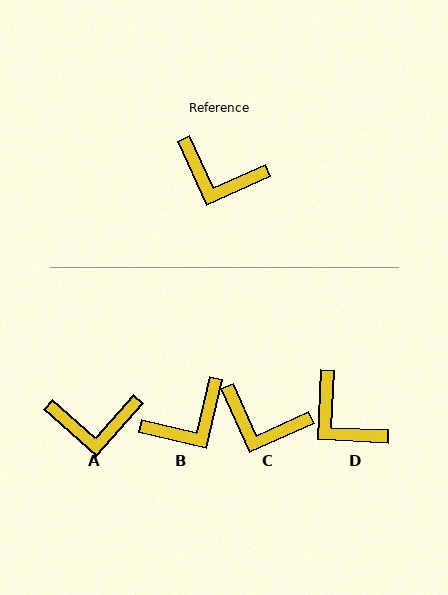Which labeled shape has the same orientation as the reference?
C.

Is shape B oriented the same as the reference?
No, it is off by about 53 degrees.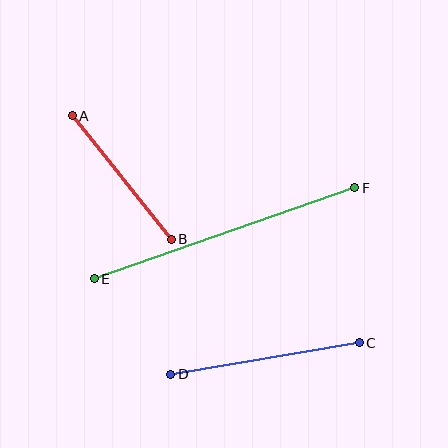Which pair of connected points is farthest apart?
Points E and F are farthest apart.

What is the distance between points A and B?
The distance is approximately 158 pixels.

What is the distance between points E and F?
The distance is approximately 276 pixels.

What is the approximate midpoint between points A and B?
The midpoint is at approximately (122, 178) pixels.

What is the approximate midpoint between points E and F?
The midpoint is at approximately (224, 233) pixels.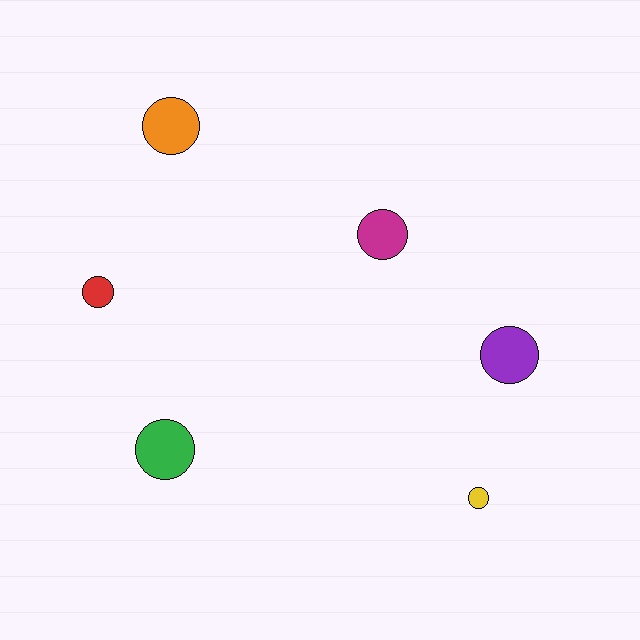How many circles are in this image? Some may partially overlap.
There are 6 circles.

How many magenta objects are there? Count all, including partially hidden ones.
There is 1 magenta object.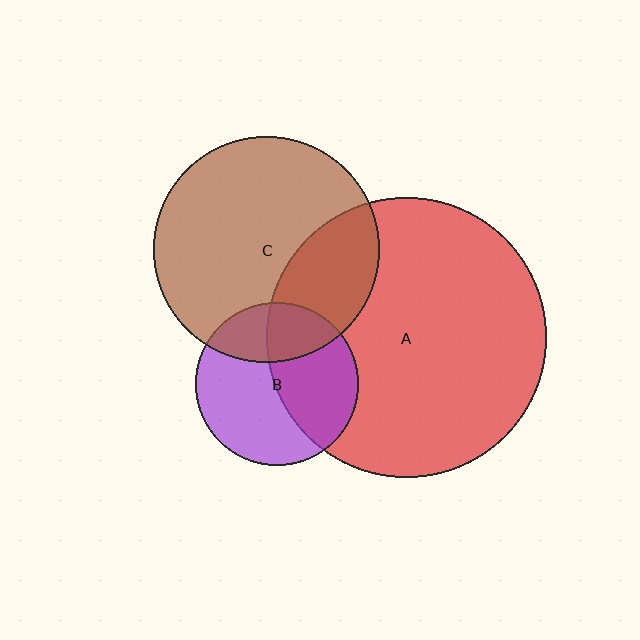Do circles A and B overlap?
Yes.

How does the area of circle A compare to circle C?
Approximately 1.5 times.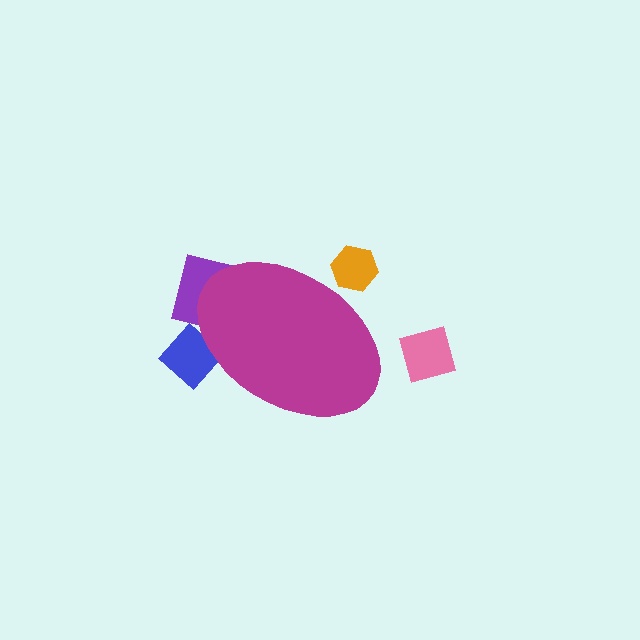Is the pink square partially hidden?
No, the pink square is fully visible.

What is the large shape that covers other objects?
A magenta ellipse.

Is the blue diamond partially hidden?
Yes, the blue diamond is partially hidden behind the magenta ellipse.